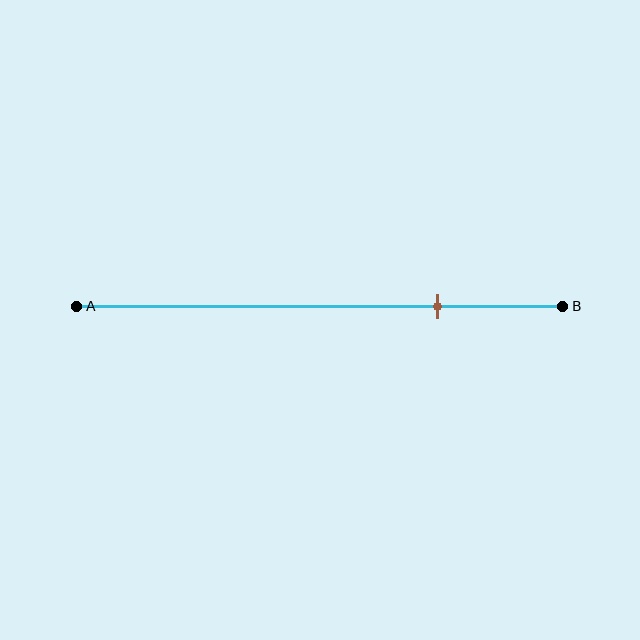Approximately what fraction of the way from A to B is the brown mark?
The brown mark is approximately 75% of the way from A to B.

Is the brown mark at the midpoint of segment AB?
No, the mark is at about 75% from A, not at the 50% midpoint.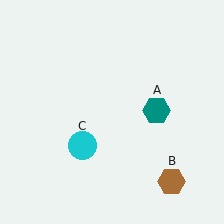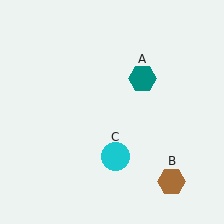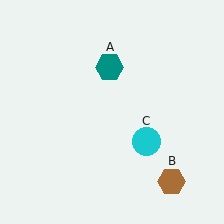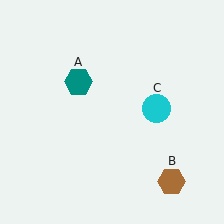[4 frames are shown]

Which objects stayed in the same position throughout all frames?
Brown hexagon (object B) remained stationary.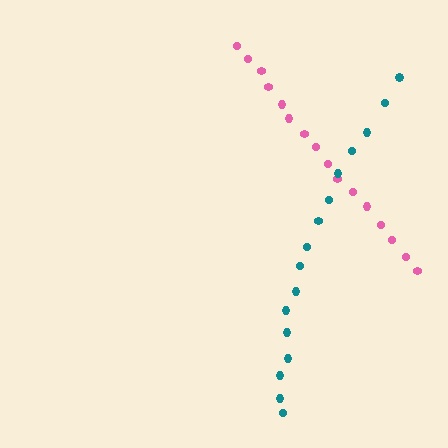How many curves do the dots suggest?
There are 2 distinct paths.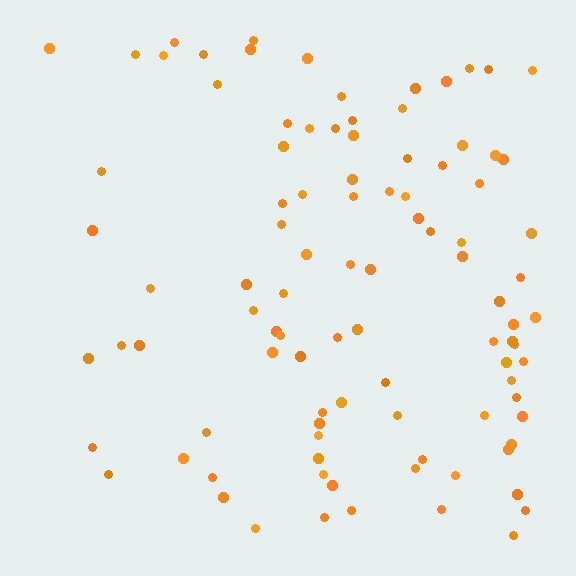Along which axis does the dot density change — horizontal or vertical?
Horizontal.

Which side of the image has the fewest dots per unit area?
The left.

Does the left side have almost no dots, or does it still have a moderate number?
Still a moderate number, just noticeably fewer than the right.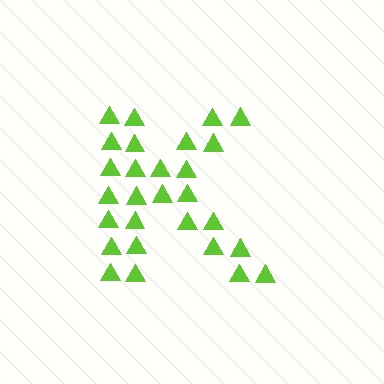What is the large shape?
The large shape is the letter K.